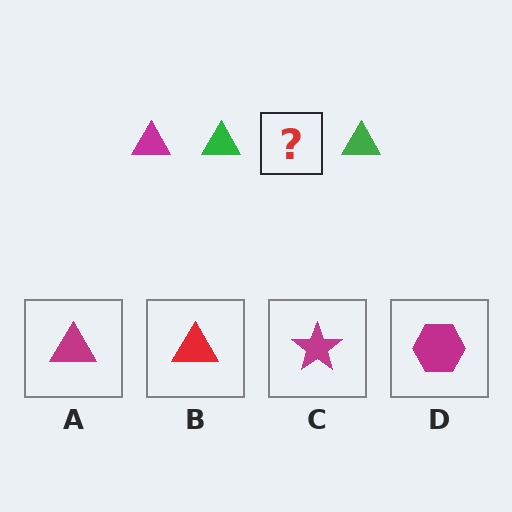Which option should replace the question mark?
Option A.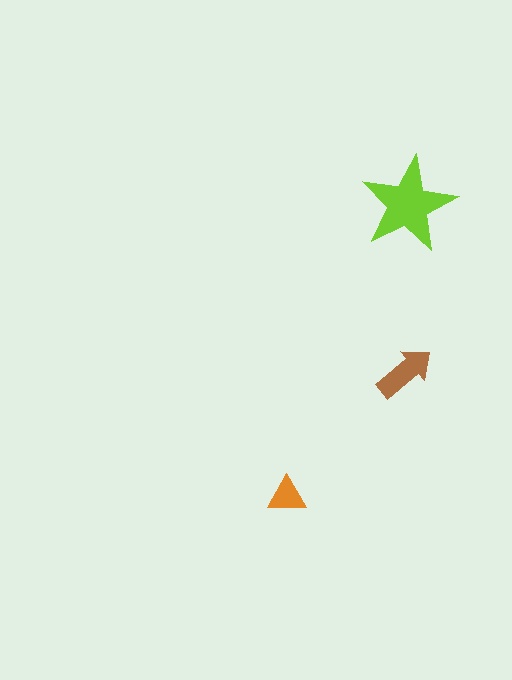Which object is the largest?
The lime star.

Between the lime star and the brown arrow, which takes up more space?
The lime star.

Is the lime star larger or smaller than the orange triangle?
Larger.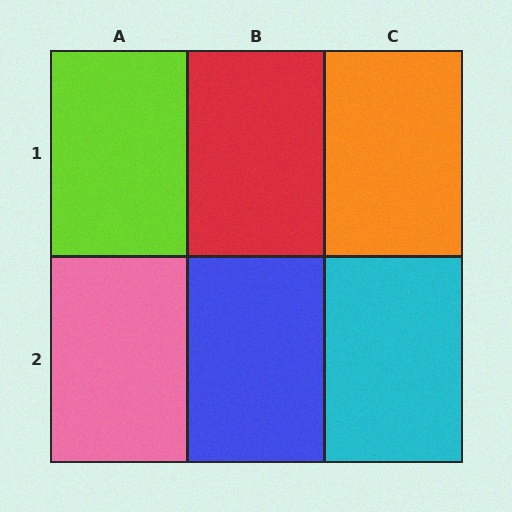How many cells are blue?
1 cell is blue.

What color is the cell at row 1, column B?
Red.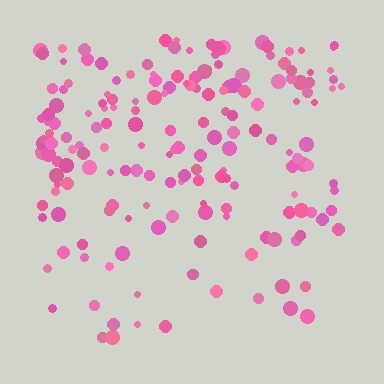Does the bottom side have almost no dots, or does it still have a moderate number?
Still a moderate number, just noticeably fewer than the top.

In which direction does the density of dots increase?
From bottom to top, with the top side densest.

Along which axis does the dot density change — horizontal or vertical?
Vertical.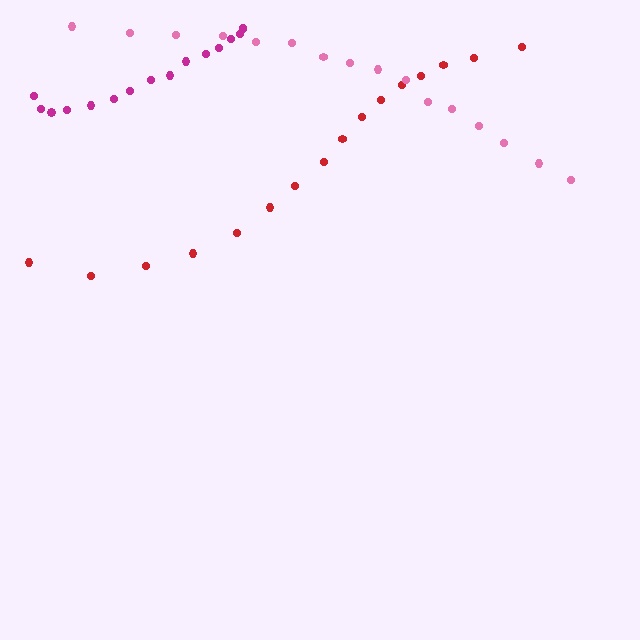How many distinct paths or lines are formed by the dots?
There are 3 distinct paths.